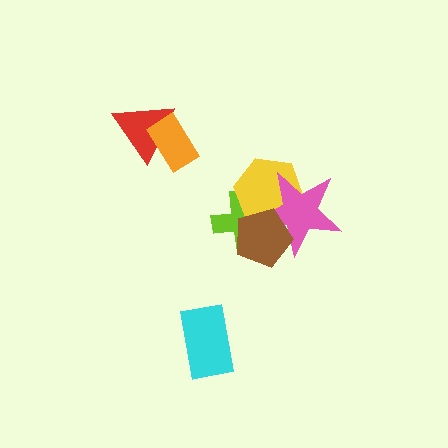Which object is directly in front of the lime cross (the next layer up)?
The yellow hexagon is directly in front of the lime cross.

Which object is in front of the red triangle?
The orange rectangle is in front of the red triangle.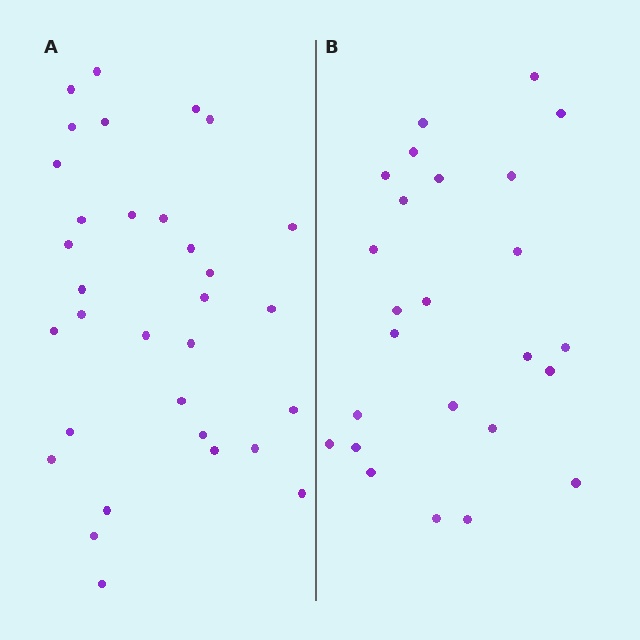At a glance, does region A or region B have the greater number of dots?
Region A (the left region) has more dots.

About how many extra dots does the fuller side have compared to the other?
Region A has roughly 8 or so more dots than region B.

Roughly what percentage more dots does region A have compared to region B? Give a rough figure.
About 30% more.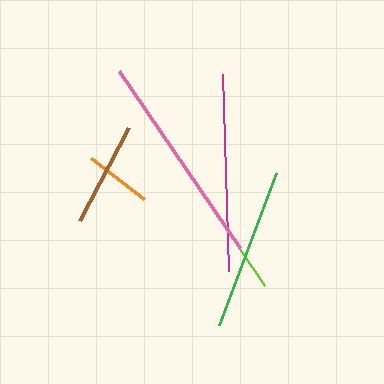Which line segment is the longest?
The lime line is the longest at approximately 234 pixels.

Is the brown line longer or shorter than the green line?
The green line is longer than the brown line.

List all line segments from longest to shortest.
From longest to shortest: lime, pink, magenta, green, brown, orange.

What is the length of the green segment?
The green segment is approximately 162 pixels long.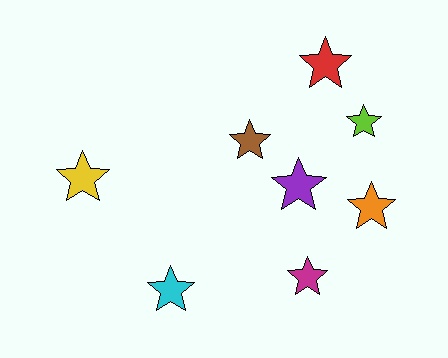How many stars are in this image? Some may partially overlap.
There are 8 stars.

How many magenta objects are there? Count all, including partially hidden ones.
There is 1 magenta object.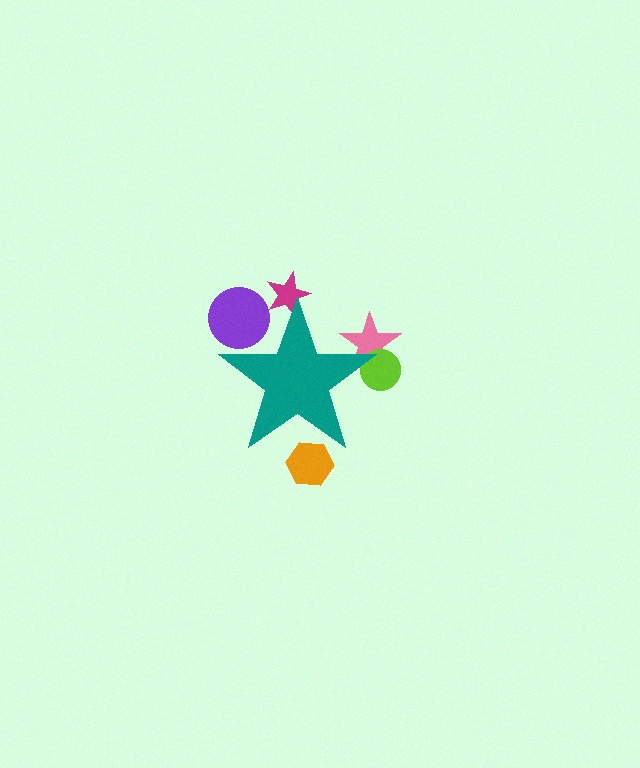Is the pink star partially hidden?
Yes, the pink star is partially hidden behind the teal star.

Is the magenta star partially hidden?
Yes, the magenta star is partially hidden behind the teal star.